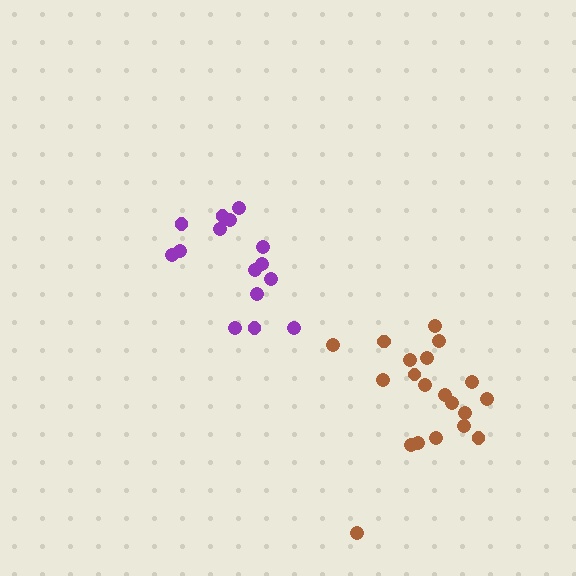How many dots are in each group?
Group 1: 20 dots, Group 2: 15 dots (35 total).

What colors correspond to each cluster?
The clusters are colored: brown, purple.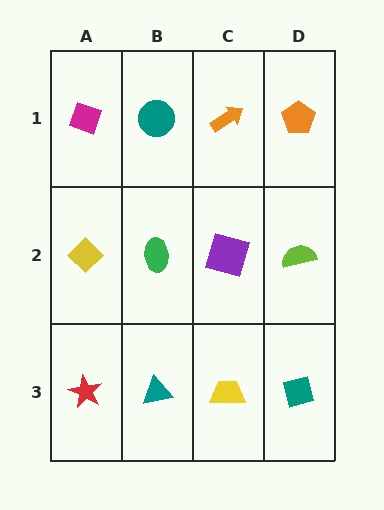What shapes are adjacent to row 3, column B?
A green ellipse (row 2, column B), a red star (row 3, column A), a yellow trapezoid (row 3, column C).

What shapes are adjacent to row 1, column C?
A purple square (row 2, column C), a teal circle (row 1, column B), an orange pentagon (row 1, column D).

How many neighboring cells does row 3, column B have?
3.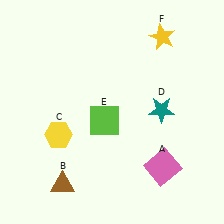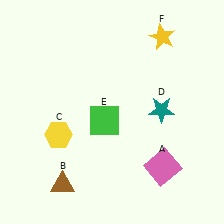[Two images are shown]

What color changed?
The square (E) changed from lime in Image 1 to green in Image 2.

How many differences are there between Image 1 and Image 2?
There is 1 difference between the two images.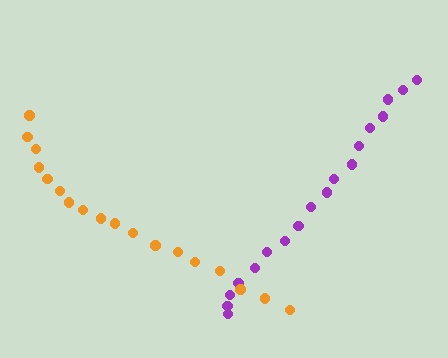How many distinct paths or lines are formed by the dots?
There are 2 distinct paths.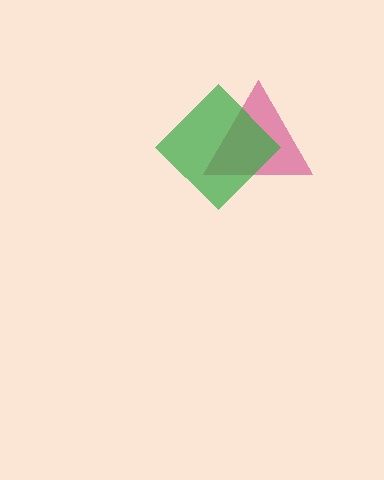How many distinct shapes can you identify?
There are 2 distinct shapes: a magenta triangle, a green diamond.